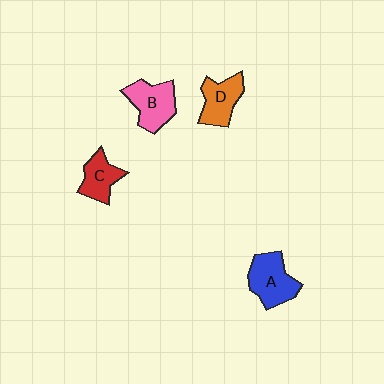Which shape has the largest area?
Shape A (blue).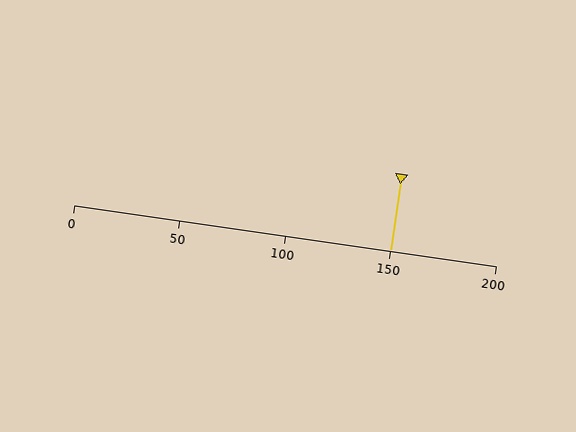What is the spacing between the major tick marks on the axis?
The major ticks are spaced 50 apart.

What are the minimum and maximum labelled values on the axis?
The axis runs from 0 to 200.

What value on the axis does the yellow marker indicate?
The marker indicates approximately 150.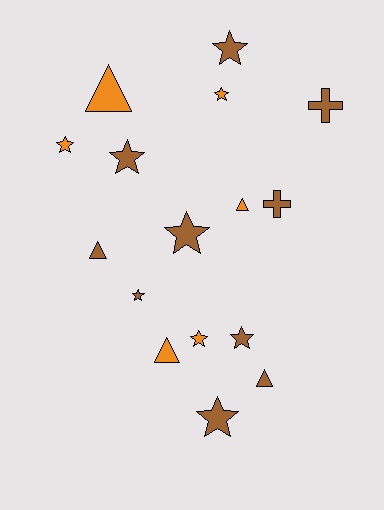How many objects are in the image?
There are 16 objects.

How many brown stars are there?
There are 6 brown stars.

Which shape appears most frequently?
Star, with 9 objects.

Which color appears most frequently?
Brown, with 10 objects.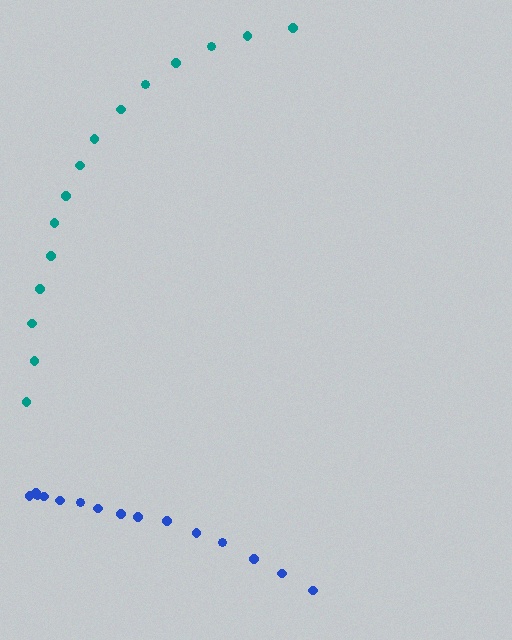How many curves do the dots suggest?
There are 2 distinct paths.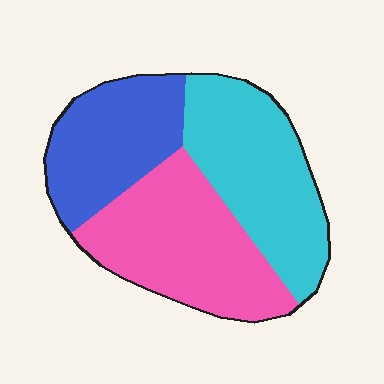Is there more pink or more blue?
Pink.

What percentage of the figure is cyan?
Cyan takes up about three eighths (3/8) of the figure.